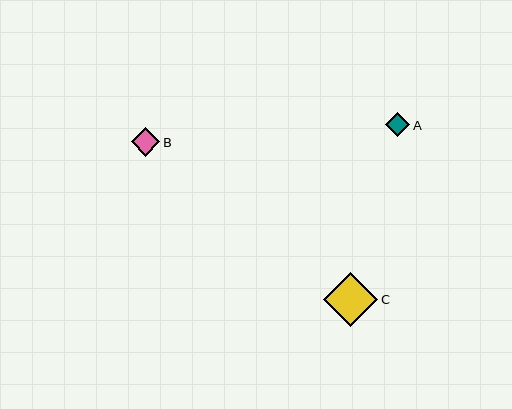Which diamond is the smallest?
Diamond A is the smallest with a size of approximately 24 pixels.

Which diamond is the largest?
Diamond C is the largest with a size of approximately 54 pixels.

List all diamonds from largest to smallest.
From largest to smallest: C, B, A.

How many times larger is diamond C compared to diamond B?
Diamond C is approximately 1.9 times the size of diamond B.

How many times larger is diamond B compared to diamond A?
Diamond B is approximately 1.2 times the size of diamond A.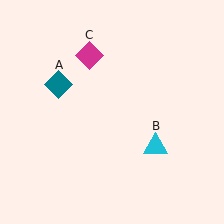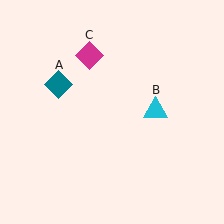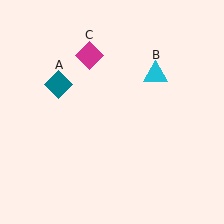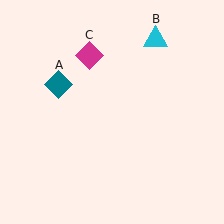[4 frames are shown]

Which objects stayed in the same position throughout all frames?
Teal diamond (object A) and magenta diamond (object C) remained stationary.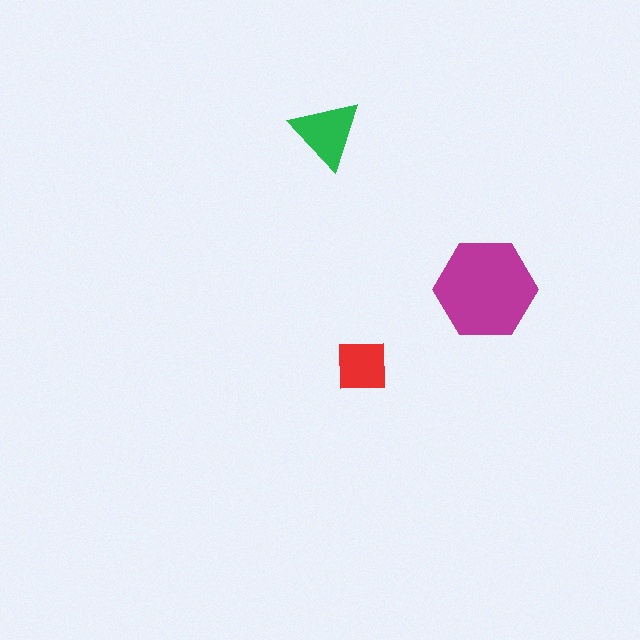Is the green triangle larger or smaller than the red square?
Larger.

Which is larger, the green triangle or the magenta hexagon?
The magenta hexagon.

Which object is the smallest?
The red square.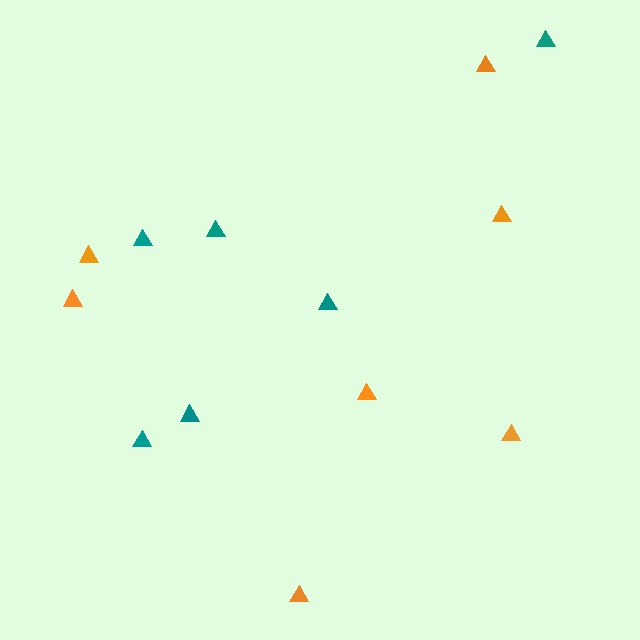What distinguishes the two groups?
There are 2 groups: one group of orange triangles (7) and one group of teal triangles (6).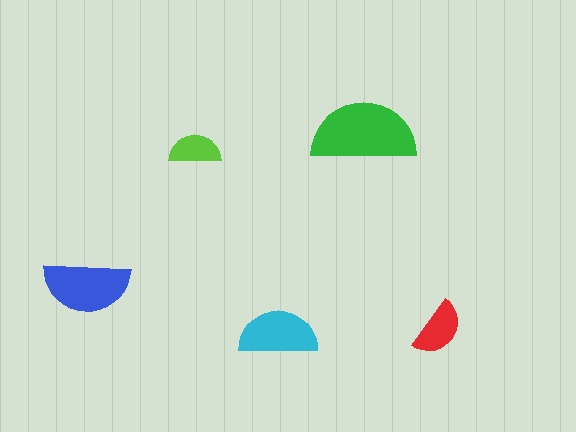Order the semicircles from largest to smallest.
the green one, the blue one, the cyan one, the red one, the lime one.